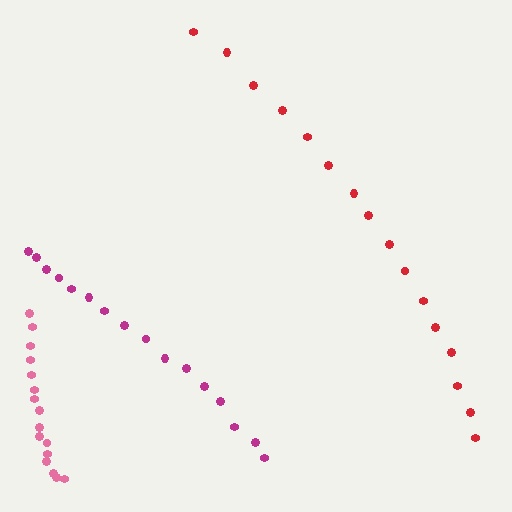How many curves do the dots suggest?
There are 3 distinct paths.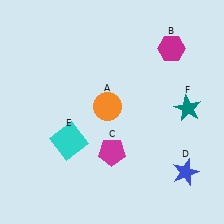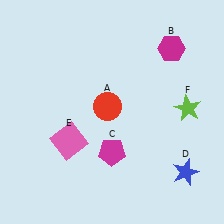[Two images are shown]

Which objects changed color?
A changed from orange to red. E changed from cyan to pink. F changed from teal to lime.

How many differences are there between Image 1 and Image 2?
There are 3 differences between the two images.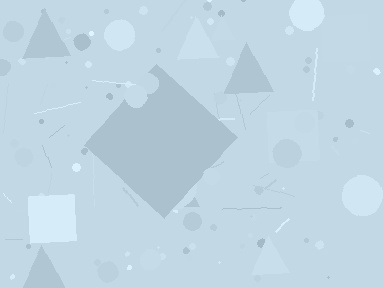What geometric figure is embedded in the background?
A diamond is embedded in the background.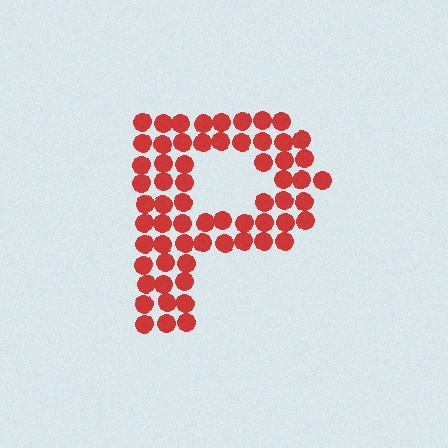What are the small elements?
The small elements are circles.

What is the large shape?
The large shape is the letter P.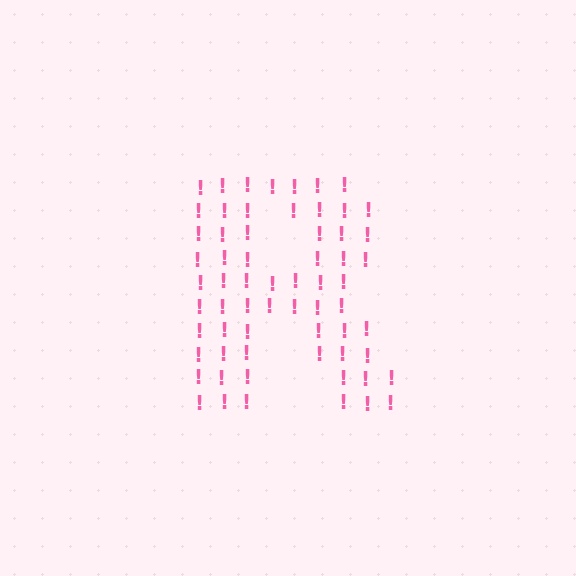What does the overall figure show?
The overall figure shows the letter R.